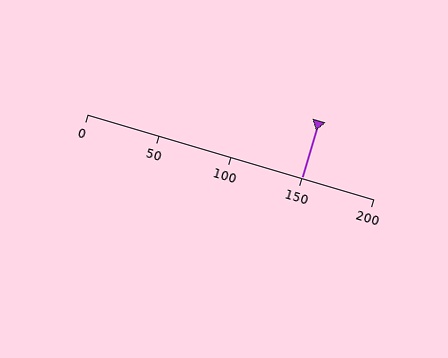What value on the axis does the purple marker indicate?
The marker indicates approximately 150.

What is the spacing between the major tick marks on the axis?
The major ticks are spaced 50 apart.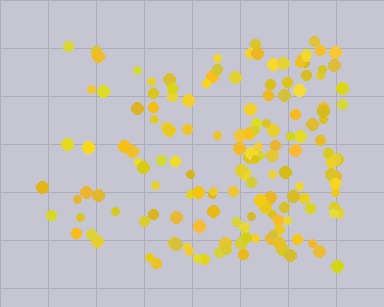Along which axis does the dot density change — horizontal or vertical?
Horizontal.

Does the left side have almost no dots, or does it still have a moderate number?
Still a moderate number, just noticeably fewer than the right.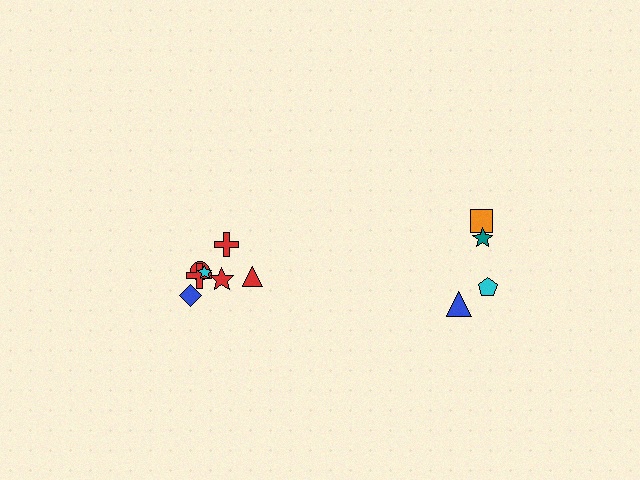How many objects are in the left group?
There are 7 objects.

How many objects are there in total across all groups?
There are 11 objects.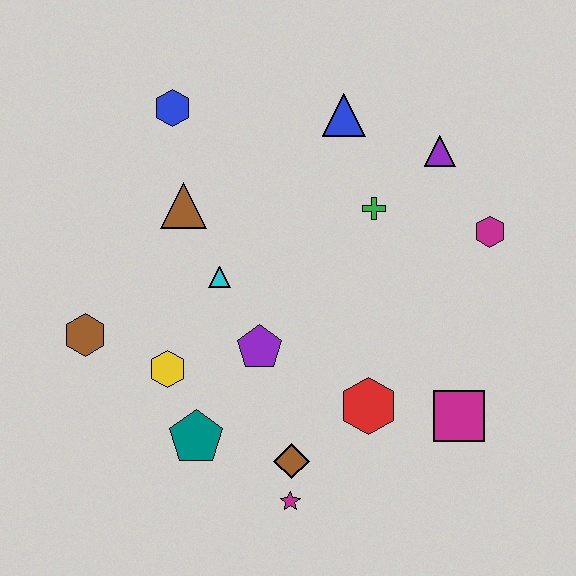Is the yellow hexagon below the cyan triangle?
Yes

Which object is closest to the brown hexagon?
The yellow hexagon is closest to the brown hexagon.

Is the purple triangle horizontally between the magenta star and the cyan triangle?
No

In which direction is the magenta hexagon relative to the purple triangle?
The magenta hexagon is below the purple triangle.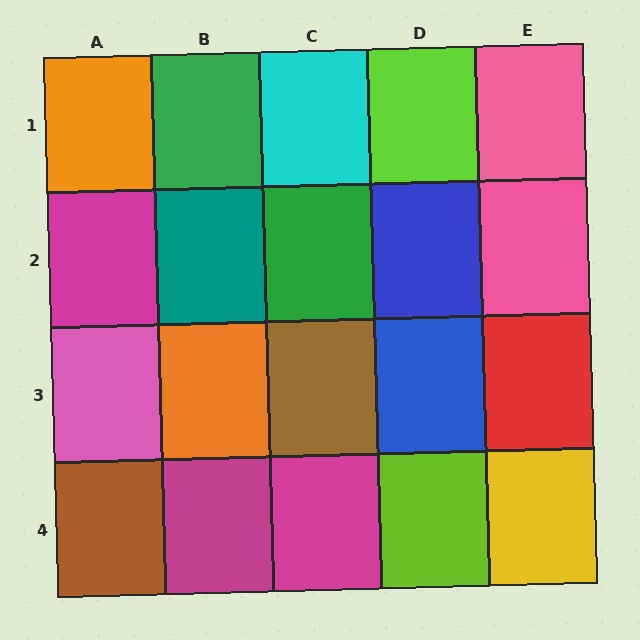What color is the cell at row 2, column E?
Pink.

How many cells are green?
2 cells are green.